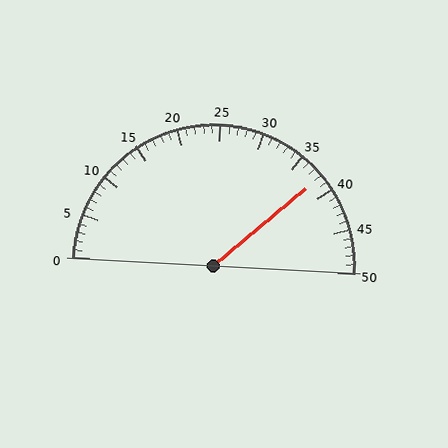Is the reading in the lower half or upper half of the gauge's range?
The reading is in the upper half of the range (0 to 50).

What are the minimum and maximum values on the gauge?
The gauge ranges from 0 to 50.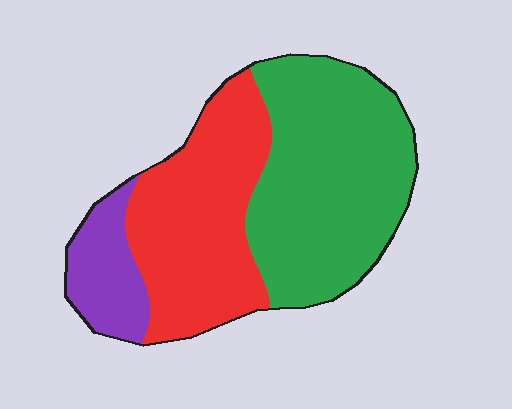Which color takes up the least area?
Purple, at roughly 15%.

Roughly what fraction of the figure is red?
Red covers 38% of the figure.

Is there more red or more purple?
Red.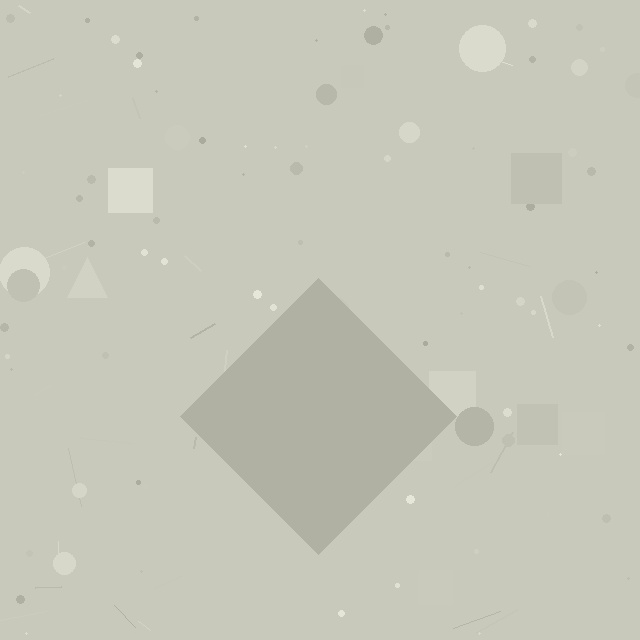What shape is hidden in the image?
A diamond is hidden in the image.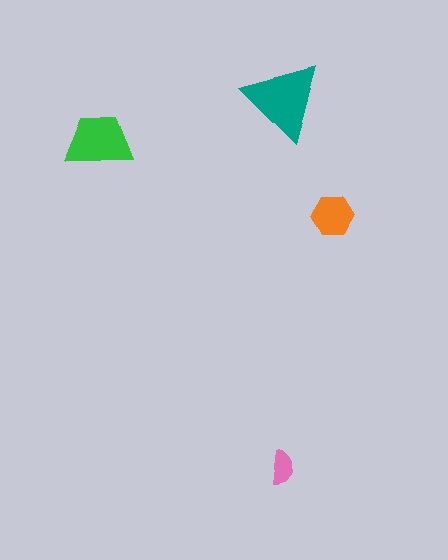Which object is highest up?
The teal triangle is topmost.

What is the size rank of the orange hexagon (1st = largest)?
3rd.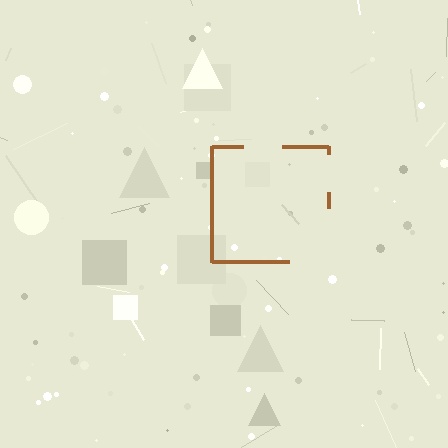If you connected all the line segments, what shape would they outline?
They would outline a square.